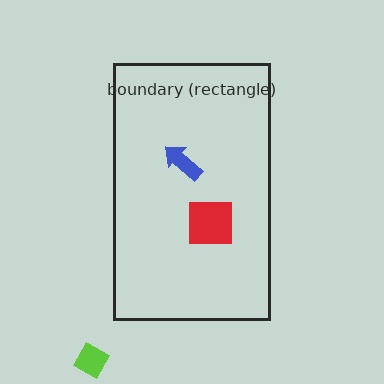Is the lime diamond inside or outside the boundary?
Outside.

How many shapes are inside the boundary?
2 inside, 1 outside.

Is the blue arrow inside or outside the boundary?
Inside.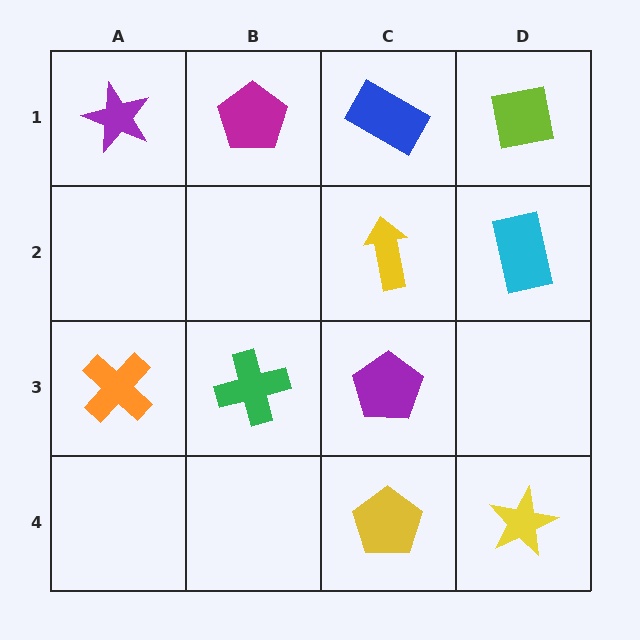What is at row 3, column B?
A green cross.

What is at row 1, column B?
A magenta pentagon.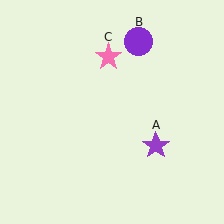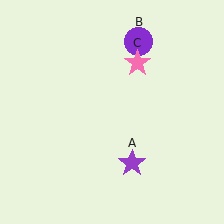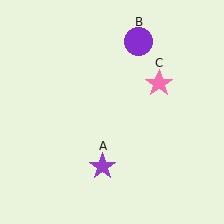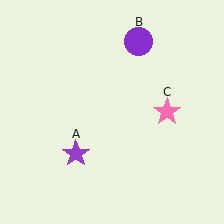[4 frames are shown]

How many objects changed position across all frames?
2 objects changed position: purple star (object A), pink star (object C).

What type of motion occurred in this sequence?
The purple star (object A), pink star (object C) rotated clockwise around the center of the scene.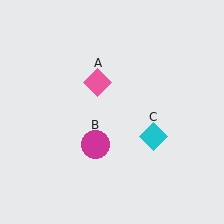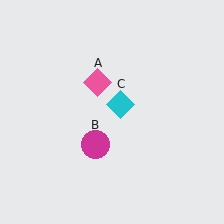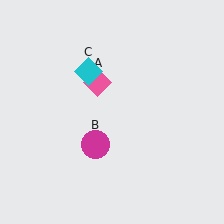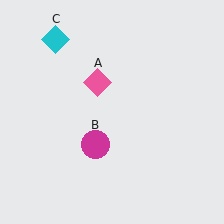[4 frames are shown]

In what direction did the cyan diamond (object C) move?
The cyan diamond (object C) moved up and to the left.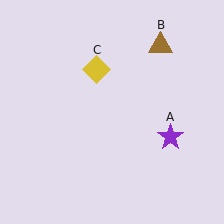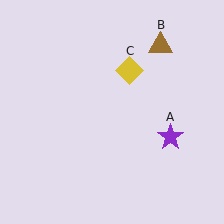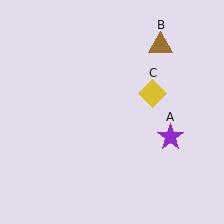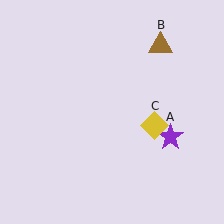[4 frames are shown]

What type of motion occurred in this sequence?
The yellow diamond (object C) rotated clockwise around the center of the scene.